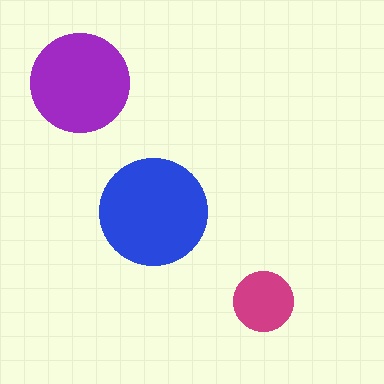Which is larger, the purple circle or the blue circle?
The blue one.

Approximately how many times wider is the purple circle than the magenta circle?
About 1.5 times wider.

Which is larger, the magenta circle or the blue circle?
The blue one.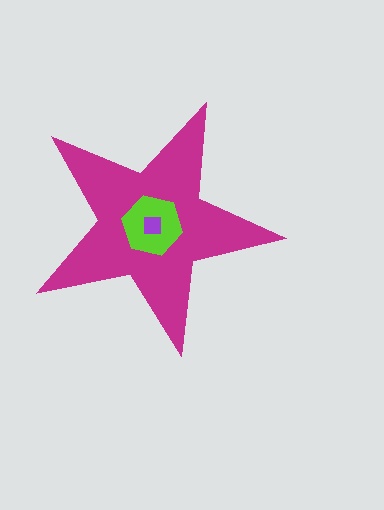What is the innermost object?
The purple square.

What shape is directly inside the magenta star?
The lime hexagon.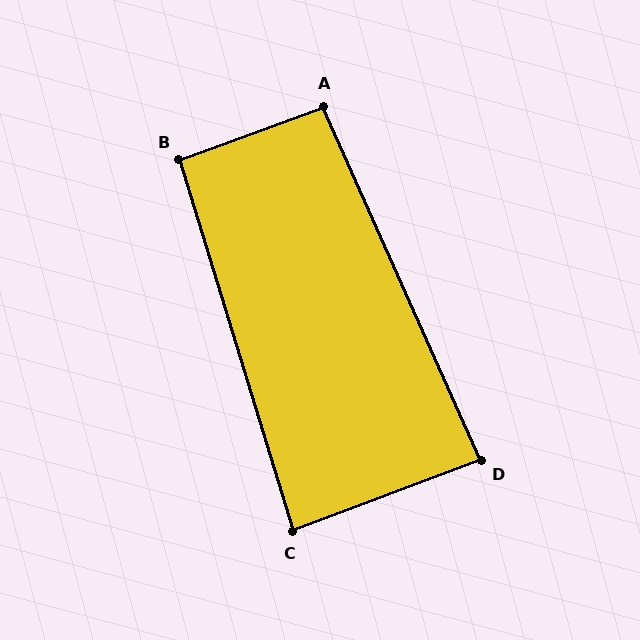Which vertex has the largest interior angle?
A, at approximately 94 degrees.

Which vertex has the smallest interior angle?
C, at approximately 86 degrees.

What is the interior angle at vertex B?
Approximately 93 degrees (approximately right).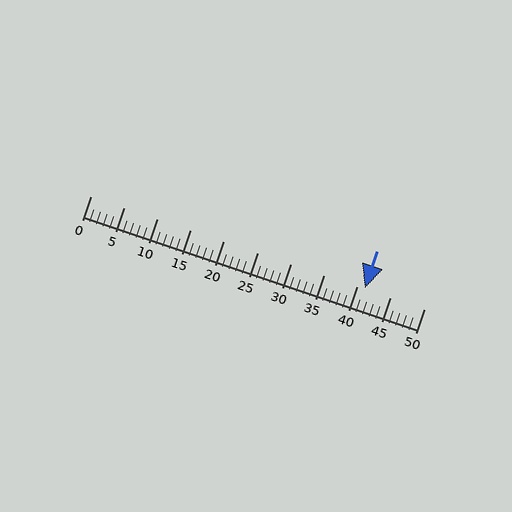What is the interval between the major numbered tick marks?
The major tick marks are spaced 5 units apart.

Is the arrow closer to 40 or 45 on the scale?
The arrow is closer to 40.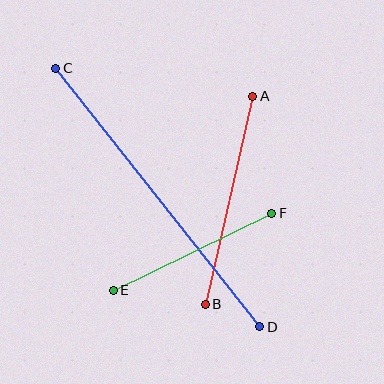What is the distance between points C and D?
The distance is approximately 330 pixels.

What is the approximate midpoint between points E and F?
The midpoint is at approximately (193, 252) pixels.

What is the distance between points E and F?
The distance is approximately 176 pixels.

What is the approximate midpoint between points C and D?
The midpoint is at approximately (158, 198) pixels.